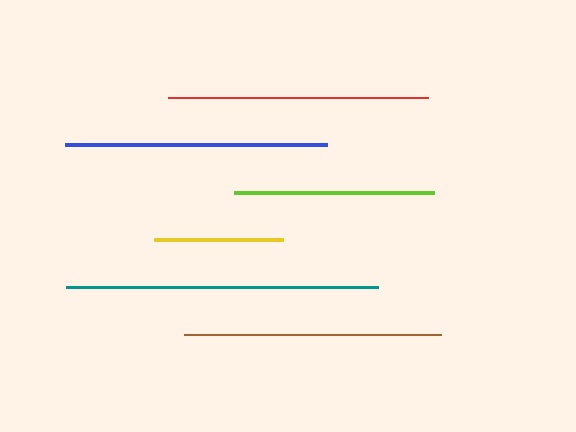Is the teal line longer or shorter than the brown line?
The teal line is longer than the brown line.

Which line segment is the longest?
The teal line is the longest at approximately 313 pixels.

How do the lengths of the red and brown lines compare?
The red and brown lines are approximately the same length.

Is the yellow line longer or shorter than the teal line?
The teal line is longer than the yellow line.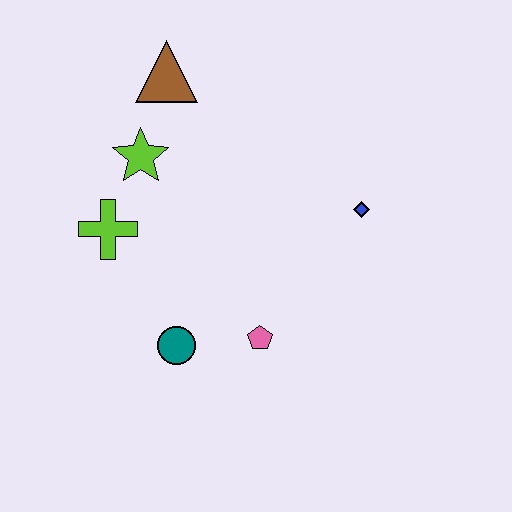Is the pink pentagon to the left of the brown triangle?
No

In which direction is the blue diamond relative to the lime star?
The blue diamond is to the right of the lime star.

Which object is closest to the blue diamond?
The pink pentagon is closest to the blue diamond.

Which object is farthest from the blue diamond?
The lime cross is farthest from the blue diamond.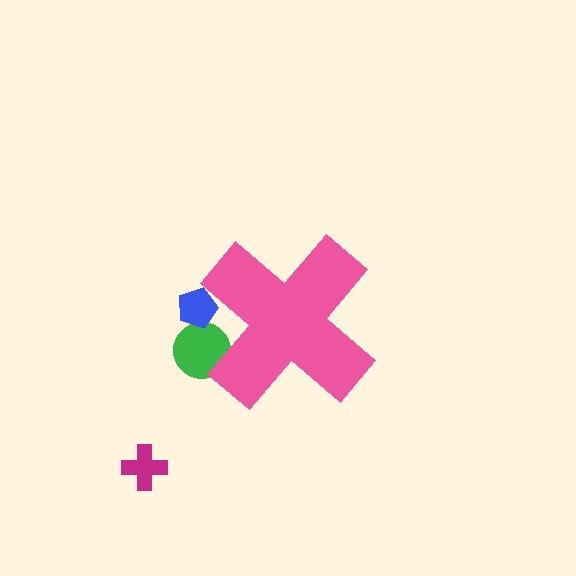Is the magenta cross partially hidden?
No, the magenta cross is fully visible.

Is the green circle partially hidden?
Yes, the green circle is partially hidden behind the pink cross.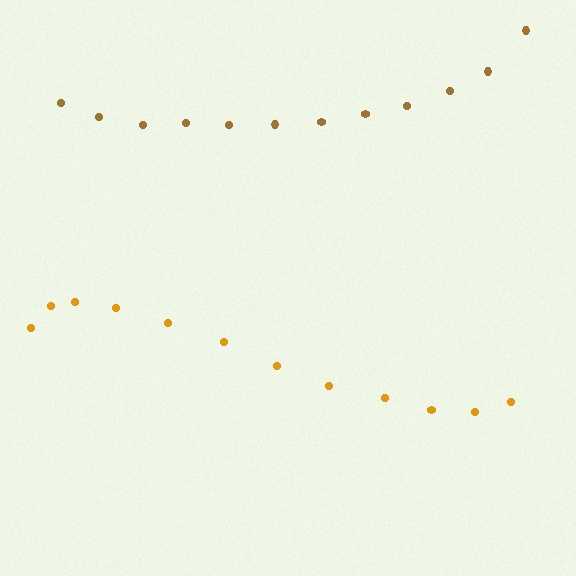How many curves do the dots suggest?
There are 2 distinct paths.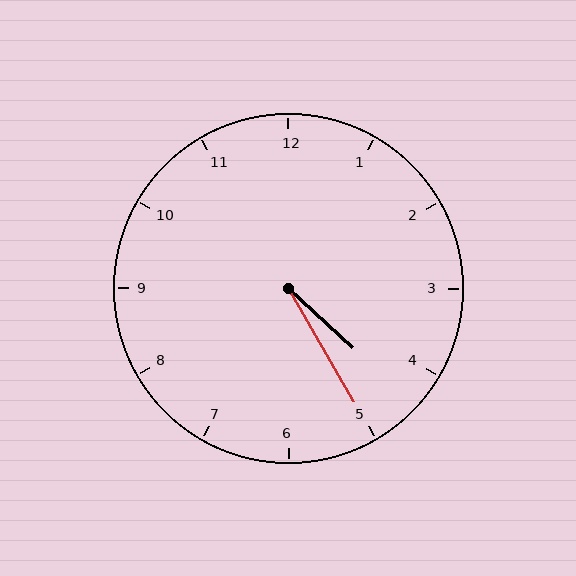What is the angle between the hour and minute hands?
Approximately 18 degrees.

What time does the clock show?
4:25.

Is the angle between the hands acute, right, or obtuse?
It is acute.